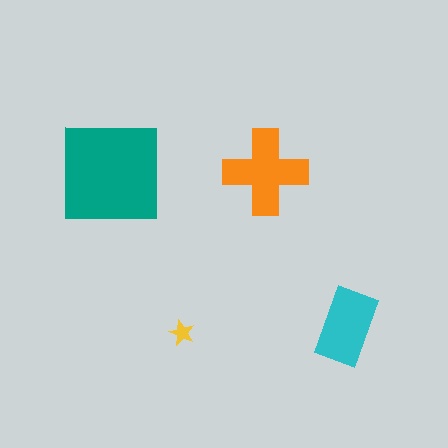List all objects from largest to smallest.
The teal square, the orange cross, the cyan rectangle, the yellow star.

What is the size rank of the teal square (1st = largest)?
1st.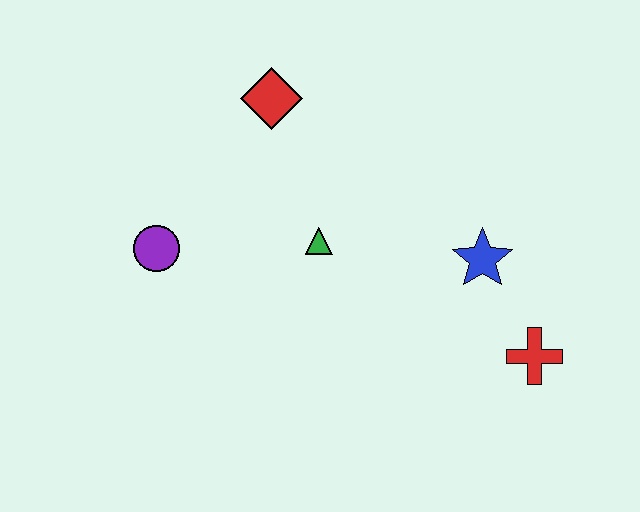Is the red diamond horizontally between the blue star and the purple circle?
Yes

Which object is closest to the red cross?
The blue star is closest to the red cross.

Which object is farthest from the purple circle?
The red cross is farthest from the purple circle.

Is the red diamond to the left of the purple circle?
No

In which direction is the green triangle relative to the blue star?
The green triangle is to the left of the blue star.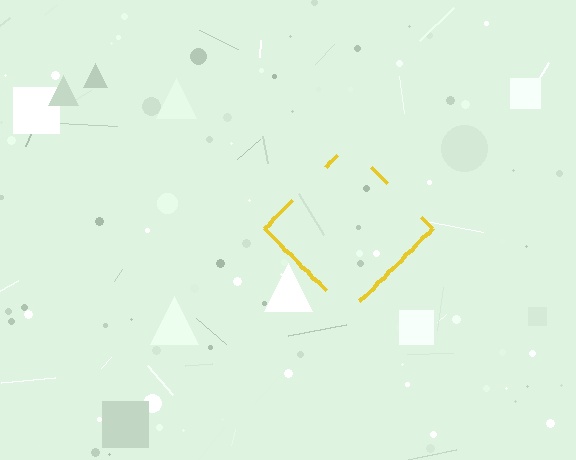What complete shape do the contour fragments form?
The contour fragments form a diamond.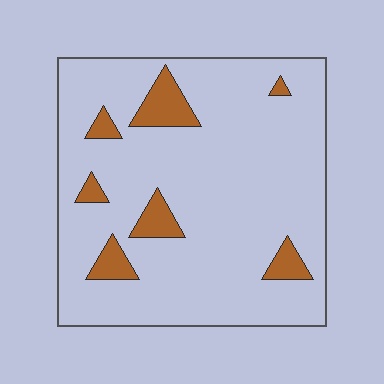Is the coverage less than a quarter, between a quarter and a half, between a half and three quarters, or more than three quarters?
Less than a quarter.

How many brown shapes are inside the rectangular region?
7.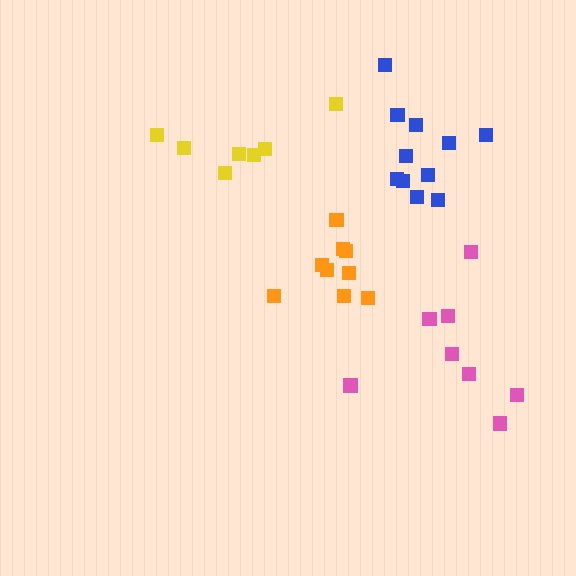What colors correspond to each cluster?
The clusters are colored: blue, pink, orange, yellow.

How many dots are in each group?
Group 1: 11 dots, Group 2: 8 dots, Group 3: 9 dots, Group 4: 7 dots (35 total).